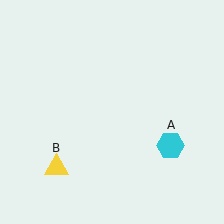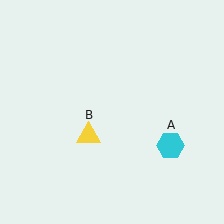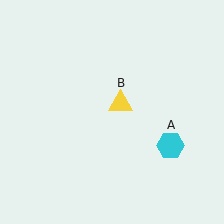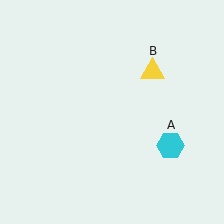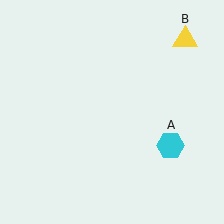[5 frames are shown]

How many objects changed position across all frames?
1 object changed position: yellow triangle (object B).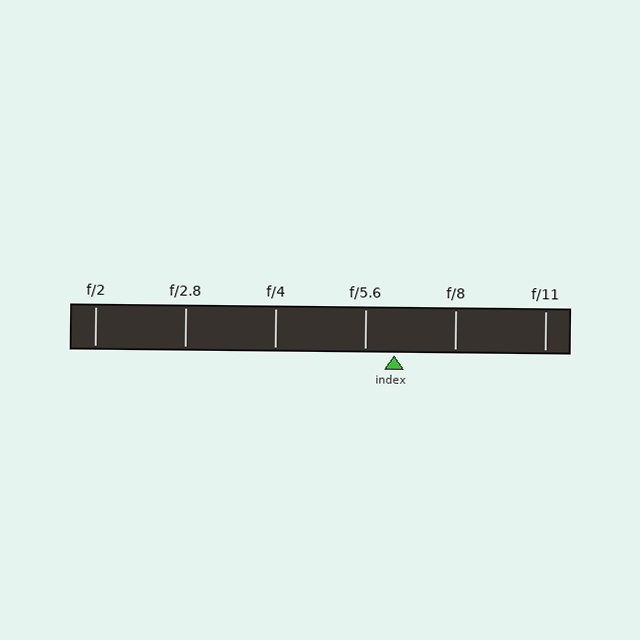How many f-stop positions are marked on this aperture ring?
There are 6 f-stop positions marked.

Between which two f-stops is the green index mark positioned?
The index mark is between f/5.6 and f/8.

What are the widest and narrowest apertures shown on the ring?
The widest aperture shown is f/2 and the narrowest is f/11.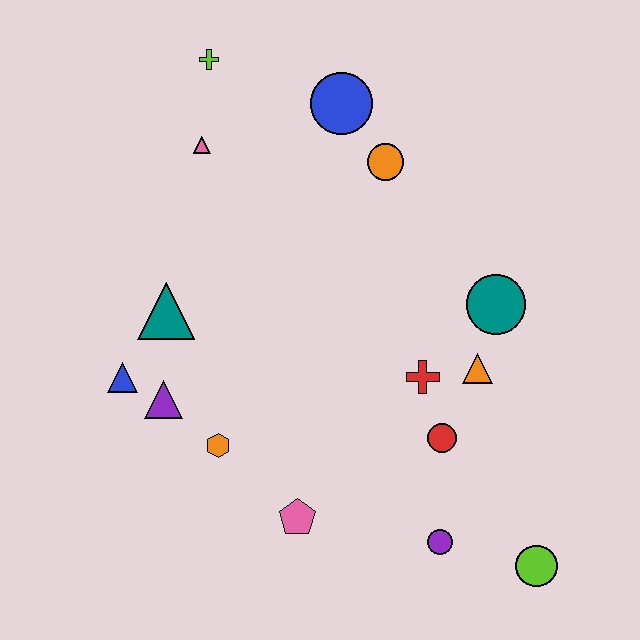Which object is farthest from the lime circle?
The lime cross is farthest from the lime circle.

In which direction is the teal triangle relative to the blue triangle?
The teal triangle is above the blue triangle.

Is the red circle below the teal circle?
Yes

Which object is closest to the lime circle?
The purple circle is closest to the lime circle.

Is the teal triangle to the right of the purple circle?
No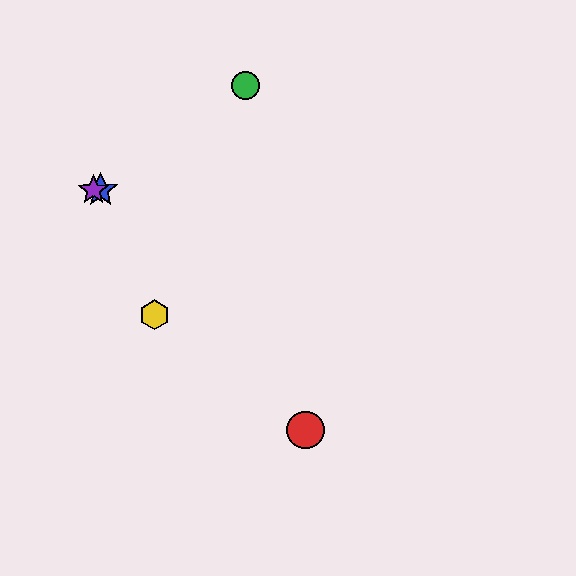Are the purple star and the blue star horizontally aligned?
Yes, both are at y≈190.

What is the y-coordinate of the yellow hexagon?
The yellow hexagon is at y≈315.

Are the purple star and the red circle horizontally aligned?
No, the purple star is at y≈190 and the red circle is at y≈430.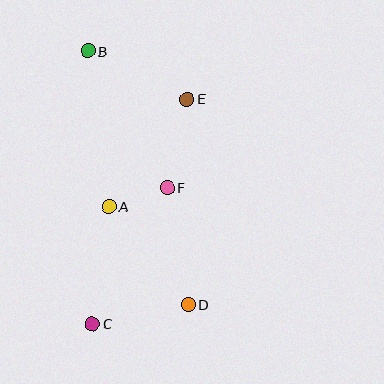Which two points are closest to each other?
Points A and F are closest to each other.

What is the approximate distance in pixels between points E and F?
The distance between E and F is approximately 91 pixels.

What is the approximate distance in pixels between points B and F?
The distance between B and F is approximately 158 pixels.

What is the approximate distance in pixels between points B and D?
The distance between B and D is approximately 273 pixels.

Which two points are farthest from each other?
Points B and C are farthest from each other.